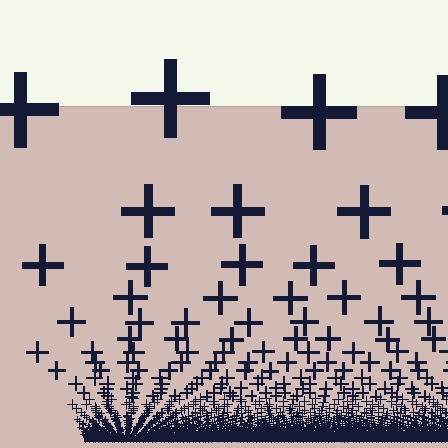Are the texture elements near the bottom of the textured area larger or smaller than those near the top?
Smaller. The gradient is inverted — elements near the bottom are smaller and denser.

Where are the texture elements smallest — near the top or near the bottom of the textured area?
Near the bottom.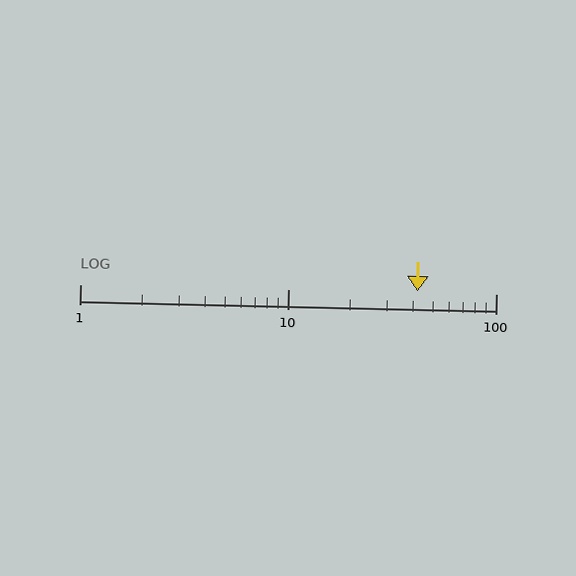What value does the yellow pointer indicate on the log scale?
The pointer indicates approximately 42.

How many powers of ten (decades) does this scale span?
The scale spans 2 decades, from 1 to 100.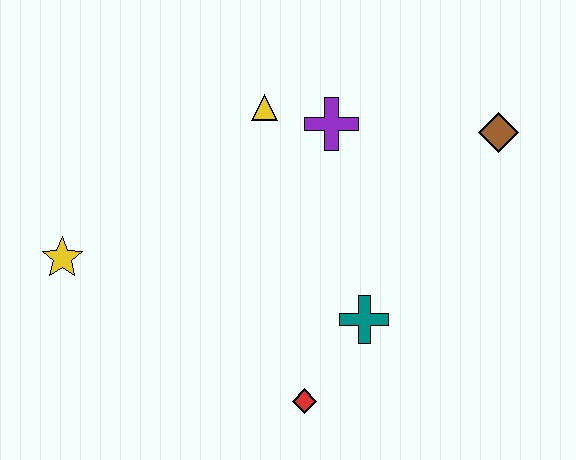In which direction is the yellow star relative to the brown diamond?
The yellow star is to the left of the brown diamond.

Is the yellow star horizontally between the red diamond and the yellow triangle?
No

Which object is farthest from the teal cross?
The yellow star is farthest from the teal cross.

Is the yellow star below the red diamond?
No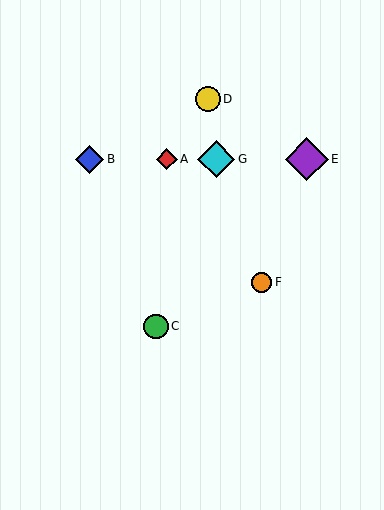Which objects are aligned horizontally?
Objects A, B, E, G are aligned horizontally.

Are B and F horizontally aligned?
No, B is at y≈159 and F is at y≈282.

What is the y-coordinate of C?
Object C is at y≈326.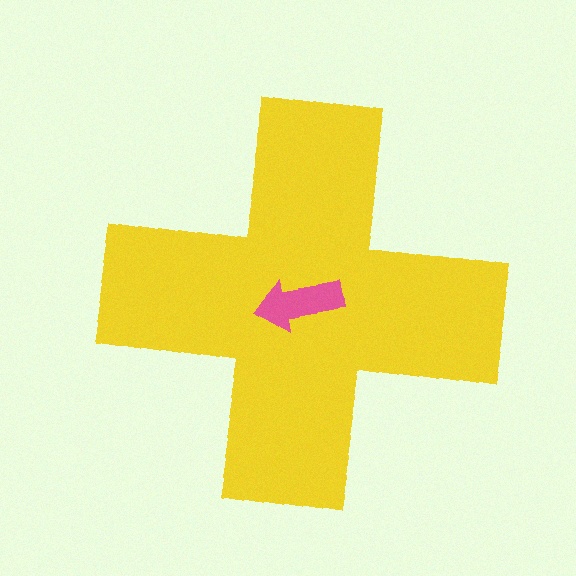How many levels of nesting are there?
2.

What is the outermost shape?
The yellow cross.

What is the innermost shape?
The pink arrow.